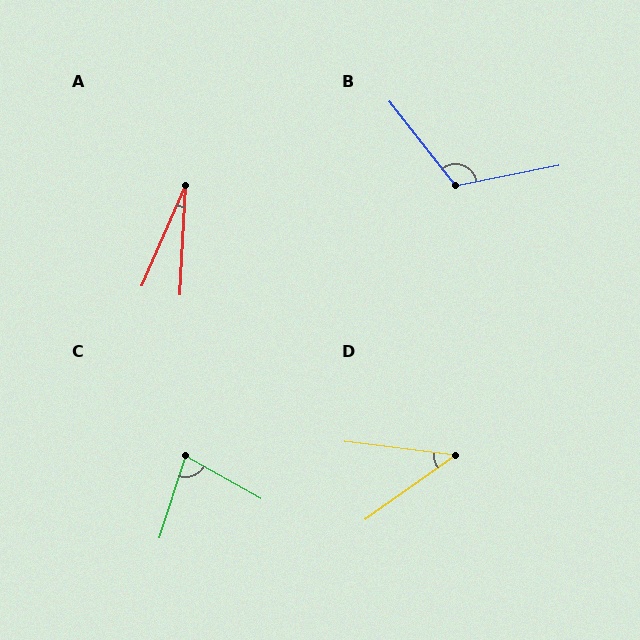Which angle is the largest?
B, at approximately 117 degrees.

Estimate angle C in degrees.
Approximately 79 degrees.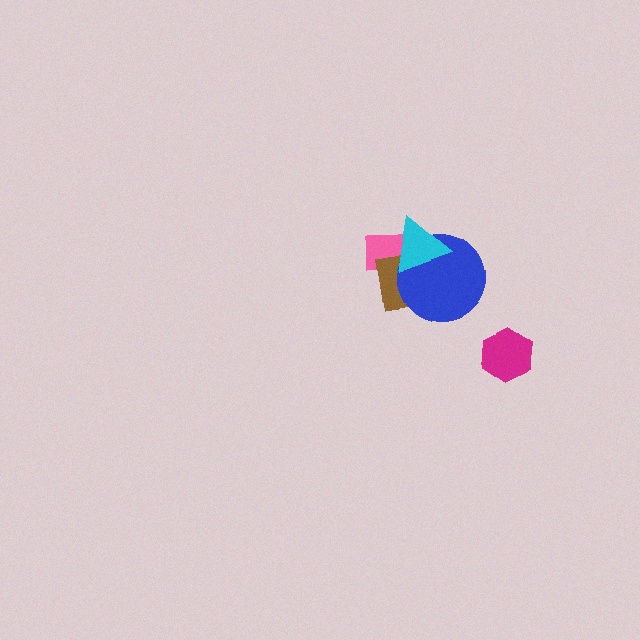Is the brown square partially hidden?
Yes, it is partially covered by another shape.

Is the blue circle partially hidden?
Yes, it is partially covered by another shape.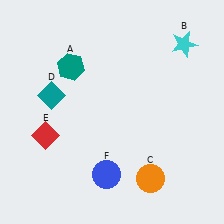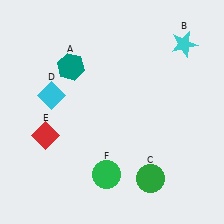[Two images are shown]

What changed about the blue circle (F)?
In Image 1, F is blue. In Image 2, it changed to green.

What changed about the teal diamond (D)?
In Image 1, D is teal. In Image 2, it changed to cyan.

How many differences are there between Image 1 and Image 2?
There are 3 differences between the two images.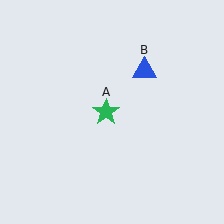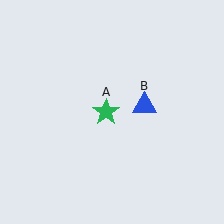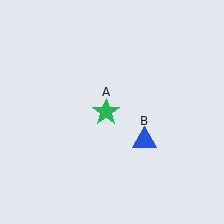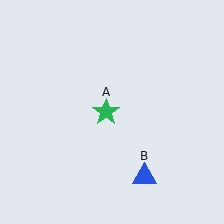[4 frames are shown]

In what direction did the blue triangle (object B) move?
The blue triangle (object B) moved down.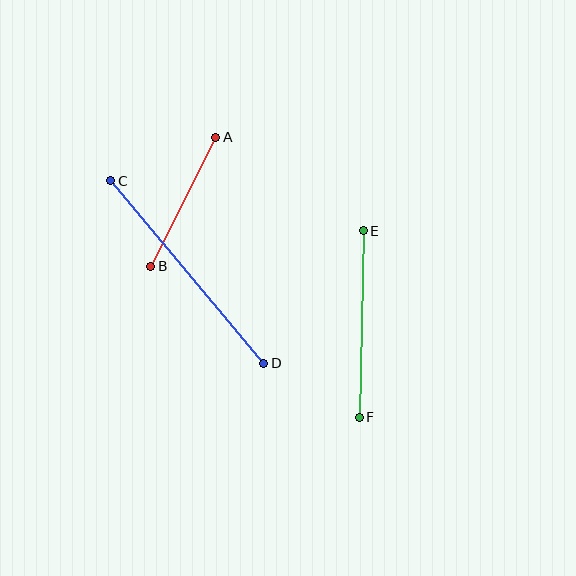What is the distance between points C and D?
The distance is approximately 238 pixels.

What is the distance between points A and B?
The distance is approximately 145 pixels.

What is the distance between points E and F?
The distance is approximately 186 pixels.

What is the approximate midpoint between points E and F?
The midpoint is at approximately (361, 324) pixels.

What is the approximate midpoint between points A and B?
The midpoint is at approximately (183, 202) pixels.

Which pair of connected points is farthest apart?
Points C and D are farthest apart.